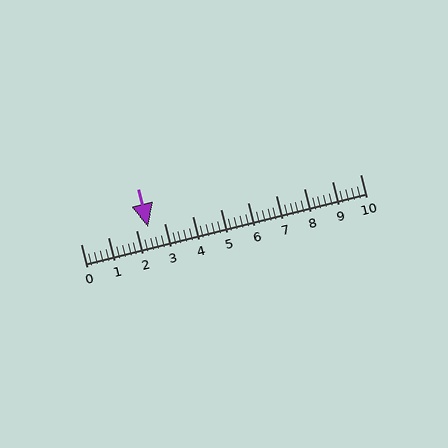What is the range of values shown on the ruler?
The ruler shows values from 0 to 10.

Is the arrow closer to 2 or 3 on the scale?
The arrow is closer to 2.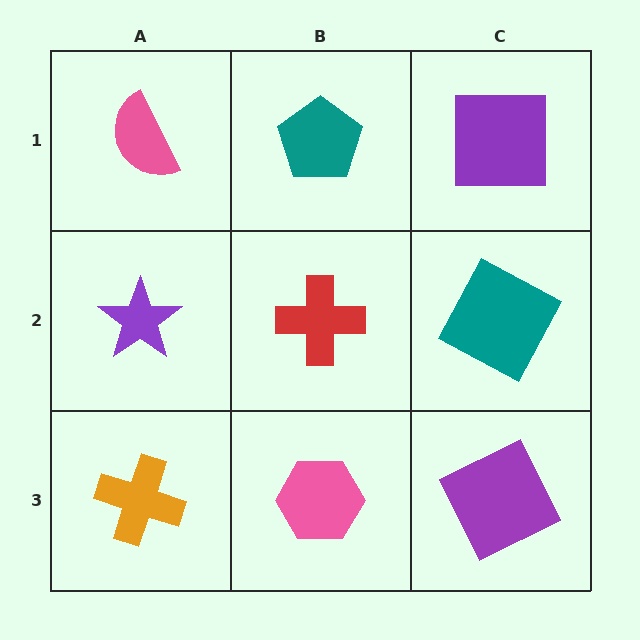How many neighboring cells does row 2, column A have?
3.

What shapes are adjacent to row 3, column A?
A purple star (row 2, column A), a pink hexagon (row 3, column B).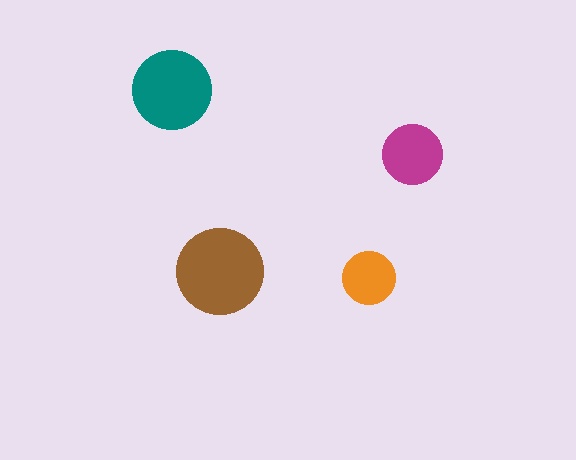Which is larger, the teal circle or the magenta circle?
The teal one.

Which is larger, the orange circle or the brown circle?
The brown one.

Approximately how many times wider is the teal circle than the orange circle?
About 1.5 times wider.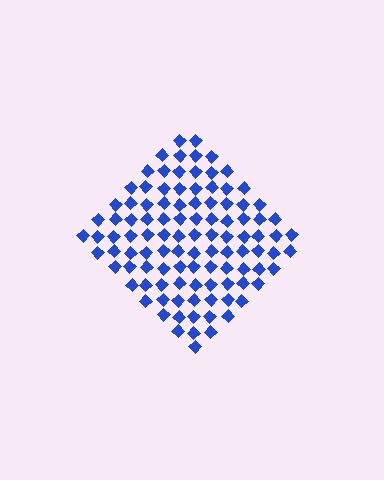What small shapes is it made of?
It is made of small diamonds.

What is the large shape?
The large shape is a diamond.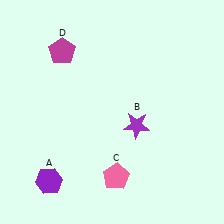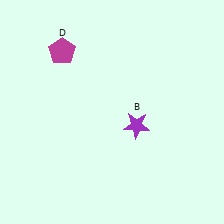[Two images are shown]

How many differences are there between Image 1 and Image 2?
There are 2 differences between the two images.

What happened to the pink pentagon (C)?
The pink pentagon (C) was removed in Image 2. It was in the bottom-right area of Image 1.